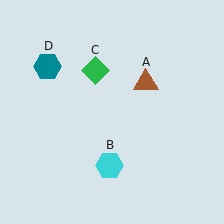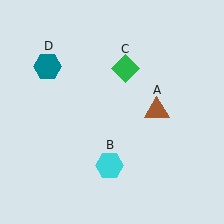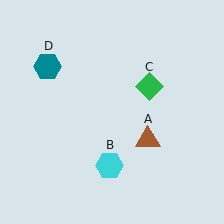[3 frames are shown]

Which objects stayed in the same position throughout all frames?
Cyan hexagon (object B) and teal hexagon (object D) remained stationary.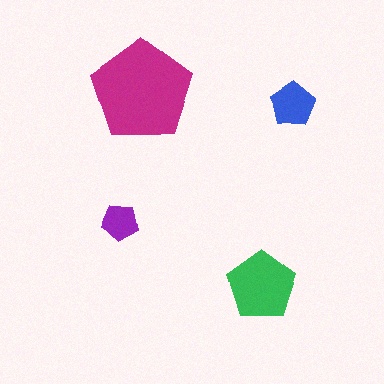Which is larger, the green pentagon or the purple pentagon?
The green one.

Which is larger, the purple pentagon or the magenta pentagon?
The magenta one.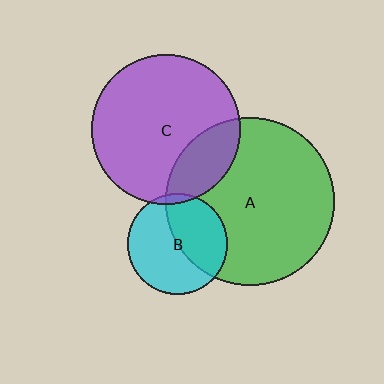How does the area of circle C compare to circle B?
Approximately 2.2 times.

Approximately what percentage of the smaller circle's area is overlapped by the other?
Approximately 5%.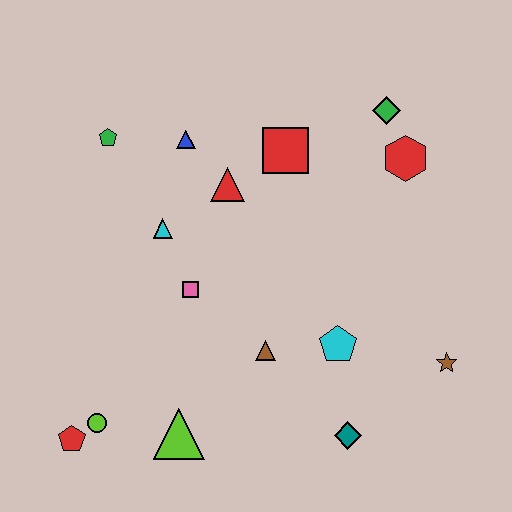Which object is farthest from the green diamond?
The red pentagon is farthest from the green diamond.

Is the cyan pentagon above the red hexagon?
No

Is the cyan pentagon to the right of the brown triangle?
Yes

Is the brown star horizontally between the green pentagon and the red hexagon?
No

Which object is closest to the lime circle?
The red pentagon is closest to the lime circle.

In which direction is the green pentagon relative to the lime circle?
The green pentagon is above the lime circle.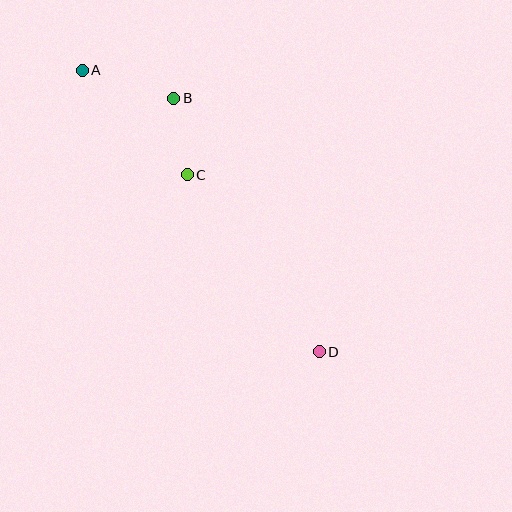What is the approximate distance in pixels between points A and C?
The distance between A and C is approximately 149 pixels.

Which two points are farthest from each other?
Points A and D are farthest from each other.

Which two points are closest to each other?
Points B and C are closest to each other.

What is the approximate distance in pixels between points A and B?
The distance between A and B is approximately 96 pixels.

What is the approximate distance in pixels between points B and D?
The distance between B and D is approximately 293 pixels.